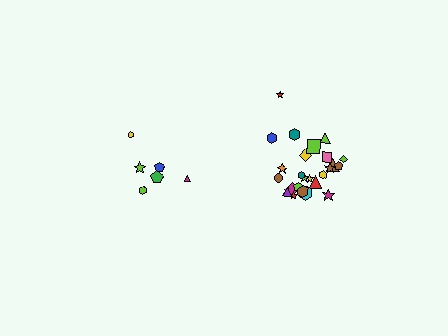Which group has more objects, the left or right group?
The right group.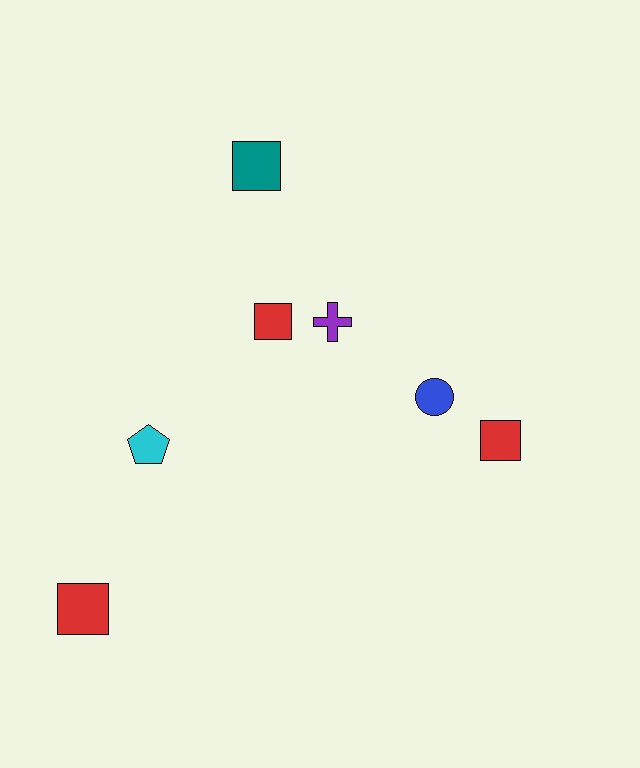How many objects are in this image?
There are 7 objects.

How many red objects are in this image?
There are 3 red objects.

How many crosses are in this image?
There is 1 cross.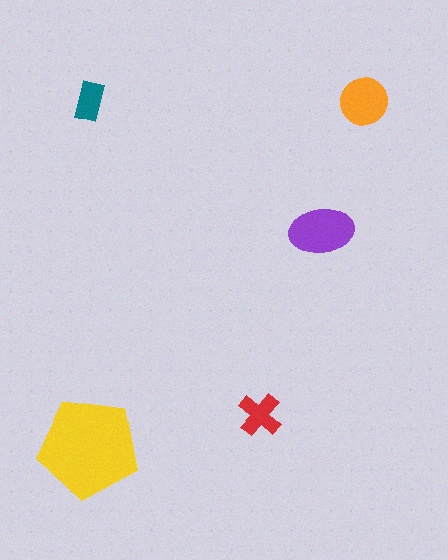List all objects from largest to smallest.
The yellow pentagon, the purple ellipse, the orange circle, the red cross, the teal rectangle.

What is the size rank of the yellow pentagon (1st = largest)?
1st.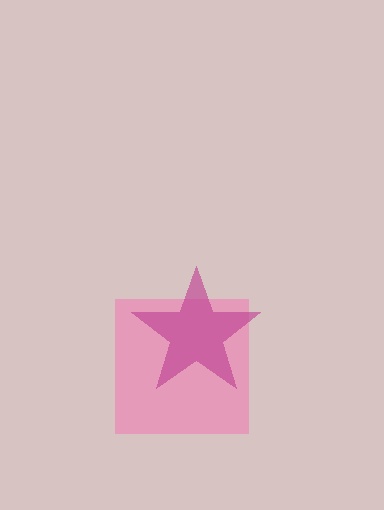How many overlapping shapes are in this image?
There are 2 overlapping shapes in the image.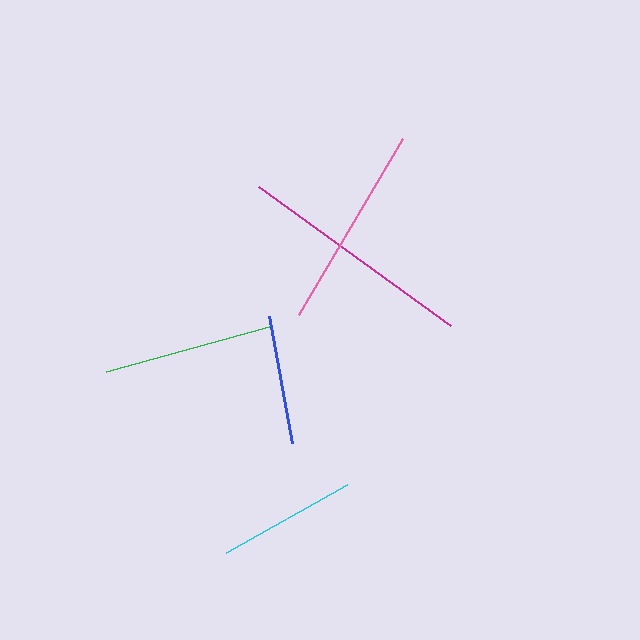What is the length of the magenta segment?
The magenta segment is approximately 237 pixels long.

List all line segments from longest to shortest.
From longest to shortest: magenta, pink, green, cyan, blue.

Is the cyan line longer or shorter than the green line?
The green line is longer than the cyan line.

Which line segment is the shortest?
The blue line is the shortest at approximately 129 pixels.